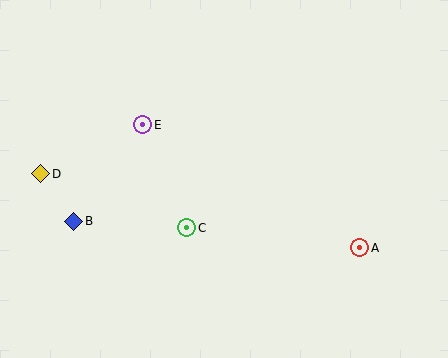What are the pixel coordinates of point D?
Point D is at (41, 174).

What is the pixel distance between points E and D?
The distance between E and D is 113 pixels.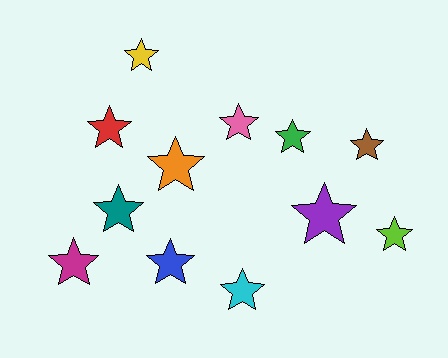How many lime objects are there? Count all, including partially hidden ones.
There is 1 lime object.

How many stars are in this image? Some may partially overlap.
There are 12 stars.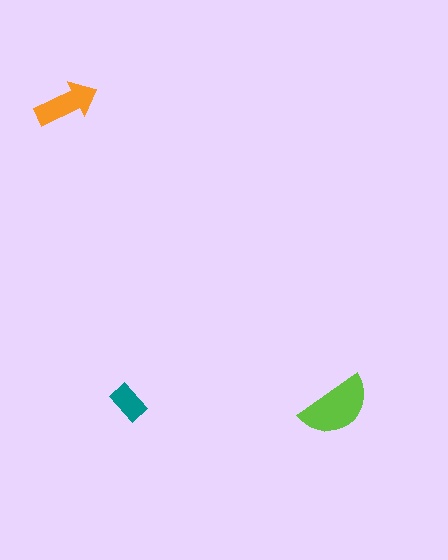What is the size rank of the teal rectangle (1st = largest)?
3rd.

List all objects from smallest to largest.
The teal rectangle, the orange arrow, the lime semicircle.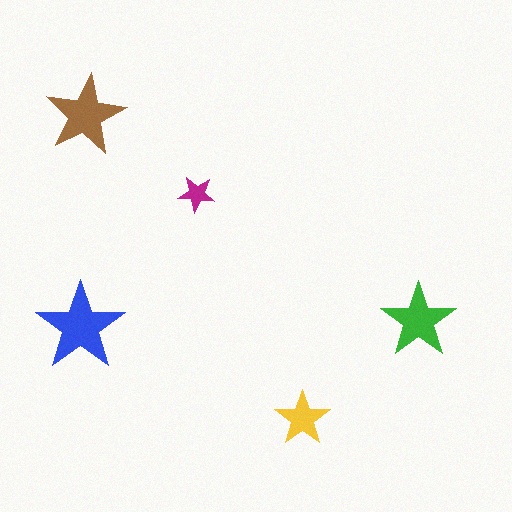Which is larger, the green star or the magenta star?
The green one.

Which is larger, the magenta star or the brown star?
The brown one.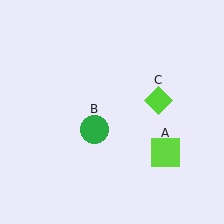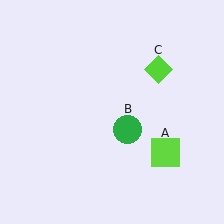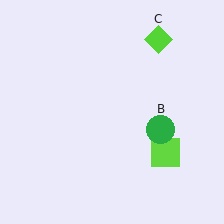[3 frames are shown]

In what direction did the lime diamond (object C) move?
The lime diamond (object C) moved up.